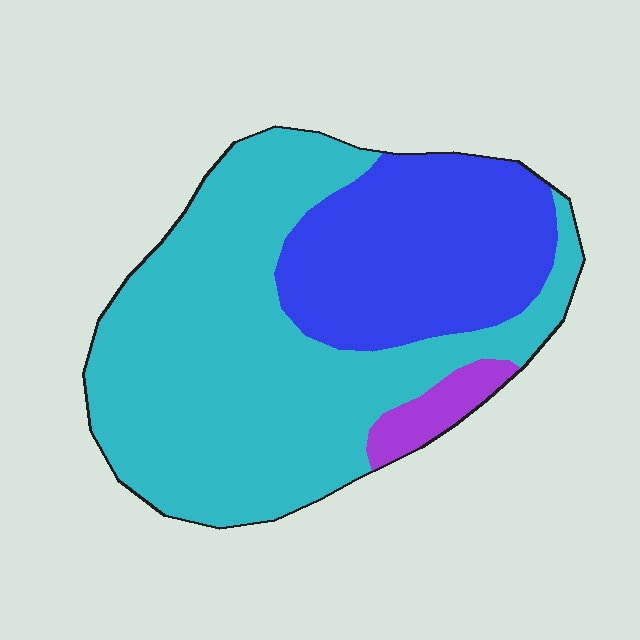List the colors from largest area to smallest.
From largest to smallest: cyan, blue, purple.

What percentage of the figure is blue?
Blue takes up about one third (1/3) of the figure.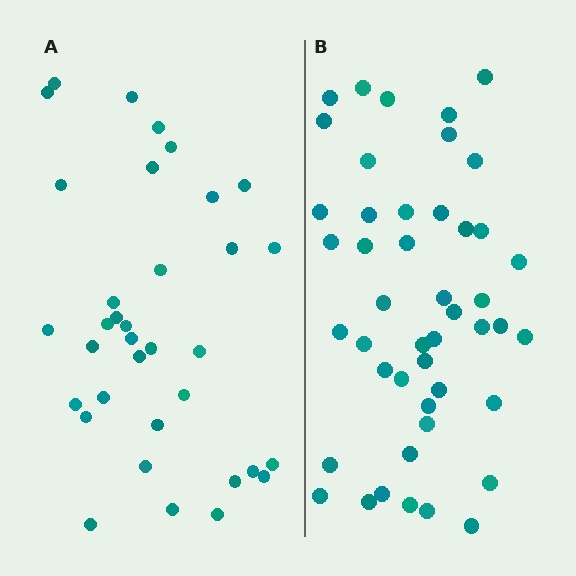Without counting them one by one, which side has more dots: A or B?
Region B (the right region) has more dots.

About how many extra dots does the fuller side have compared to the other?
Region B has roughly 12 or so more dots than region A.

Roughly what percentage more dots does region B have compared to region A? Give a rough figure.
About 30% more.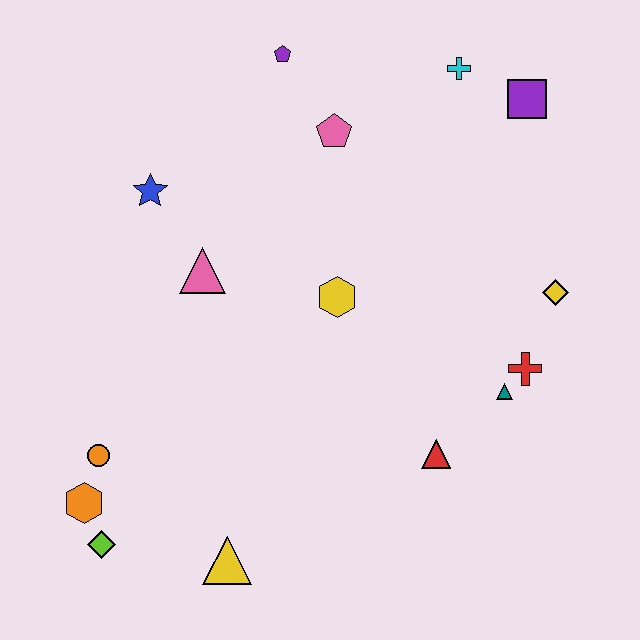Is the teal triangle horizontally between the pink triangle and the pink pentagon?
No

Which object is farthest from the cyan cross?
The lime diamond is farthest from the cyan cross.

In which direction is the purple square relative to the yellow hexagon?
The purple square is above the yellow hexagon.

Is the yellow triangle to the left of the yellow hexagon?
Yes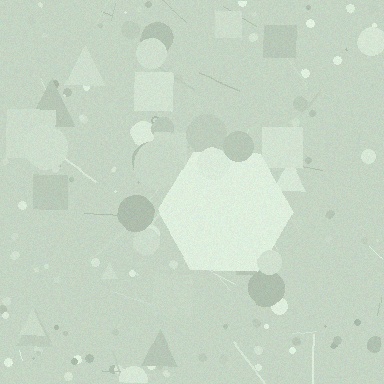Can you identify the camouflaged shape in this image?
The camouflaged shape is a hexagon.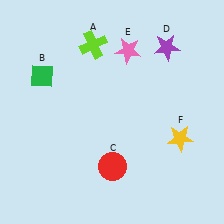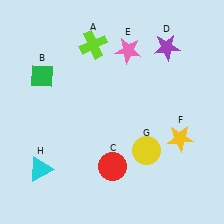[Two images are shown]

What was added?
A yellow circle (G), a cyan triangle (H) were added in Image 2.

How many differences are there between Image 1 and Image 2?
There are 2 differences between the two images.